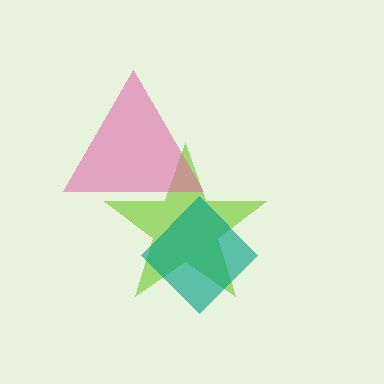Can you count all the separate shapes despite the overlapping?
Yes, there are 3 separate shapes.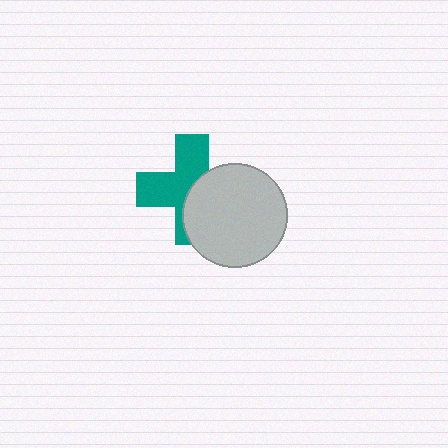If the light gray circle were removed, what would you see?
You would see the complete teal cross.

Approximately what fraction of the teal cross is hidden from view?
Roughly 46% of the teal cross is hidden behind the light gray circle.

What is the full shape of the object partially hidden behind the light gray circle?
The partially hidden object is a teal cross.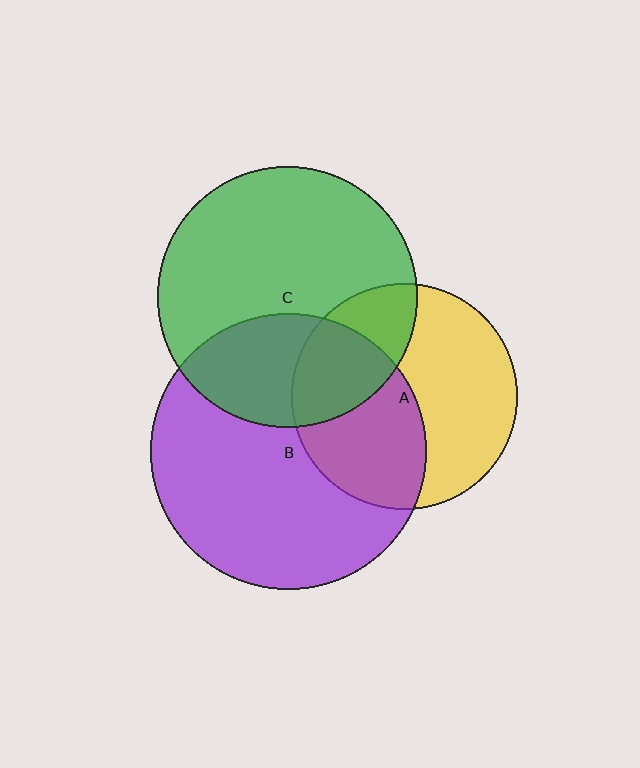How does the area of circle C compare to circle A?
Approximately 1.3 times.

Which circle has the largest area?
Circle B (purple).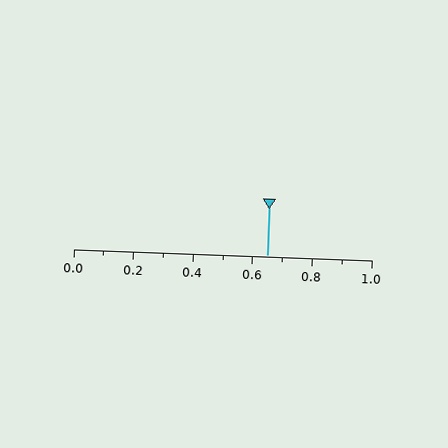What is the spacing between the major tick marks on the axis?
The major ticks are spaced 0.2 apart.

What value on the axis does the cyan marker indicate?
The marker indicates approximately 0.65.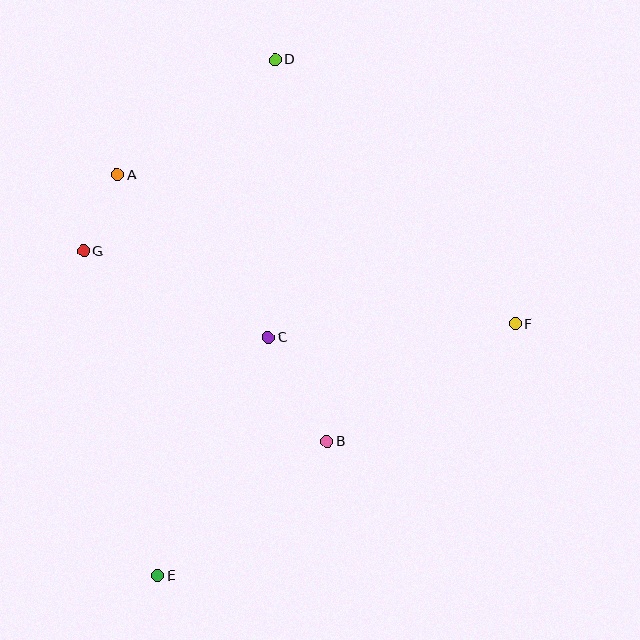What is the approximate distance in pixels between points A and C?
The distance between A and C is approximately 222 pixels.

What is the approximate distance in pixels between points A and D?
The distance between A and D is approximately 195 pixels.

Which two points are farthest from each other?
Points D and E are farthest from each other.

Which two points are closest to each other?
Points A and G are closest to each other.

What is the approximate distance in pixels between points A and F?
The distance between A and F is approximately 425 pixels.